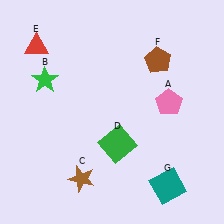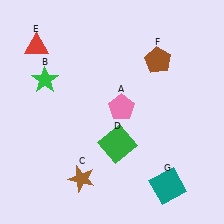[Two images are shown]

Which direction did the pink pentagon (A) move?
The pink pentagon (A) moved left.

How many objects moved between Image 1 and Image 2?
1 object moved between the two images.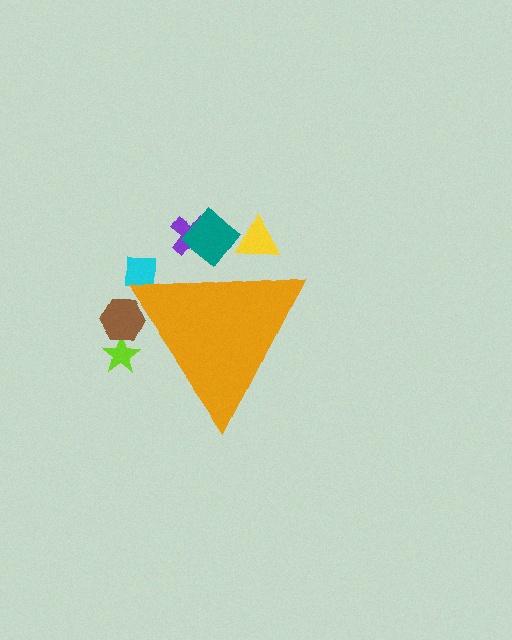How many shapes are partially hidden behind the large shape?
6 shapes are partially hidden.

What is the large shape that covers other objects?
An orange triangle.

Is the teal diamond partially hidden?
Yes, the teal diamond is partially hidden behind the orange triangle.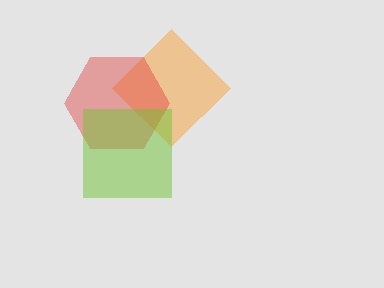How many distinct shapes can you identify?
There are 3 distinct shapes: an orange diamond, a red hexagon, a lime square.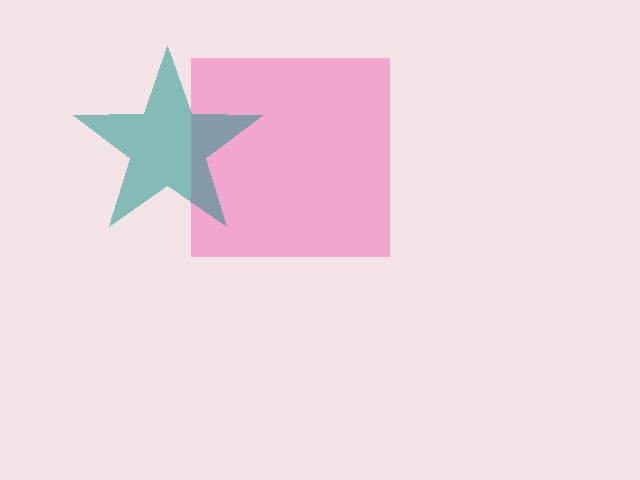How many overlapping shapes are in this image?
There are 2 overlapping shapes in the image.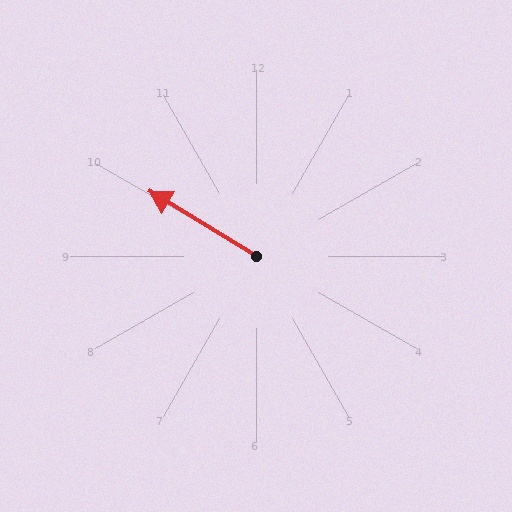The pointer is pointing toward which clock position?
Roughly 10 o'clock.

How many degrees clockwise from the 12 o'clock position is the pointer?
Approximately 301 degrees.